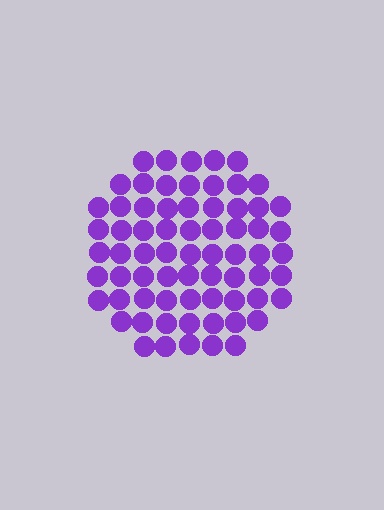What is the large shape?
The large shape is a circle.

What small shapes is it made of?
It is made of small circles.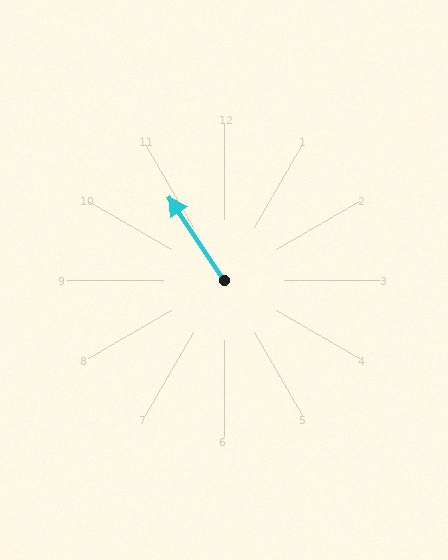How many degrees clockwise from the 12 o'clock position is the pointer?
Approximately 327 degrees.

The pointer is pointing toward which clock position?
Roughly 11 o'clock.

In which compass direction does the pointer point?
Northwest.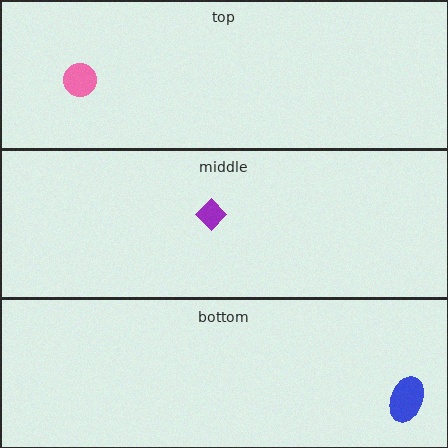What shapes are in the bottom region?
The blue ellipse.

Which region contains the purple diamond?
The middle region.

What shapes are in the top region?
The pink circle.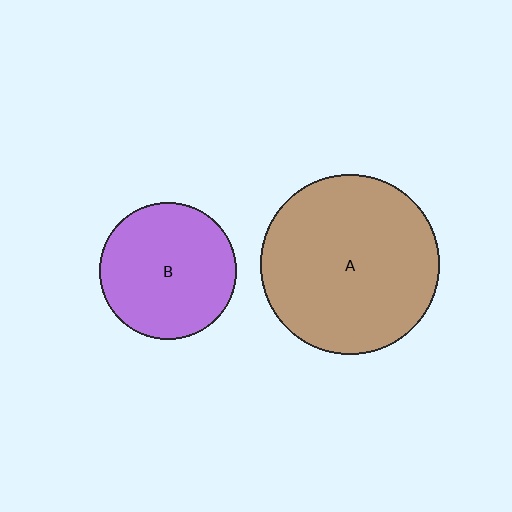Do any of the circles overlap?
No, none of the circles overlap.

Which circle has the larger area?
Circle A (brown).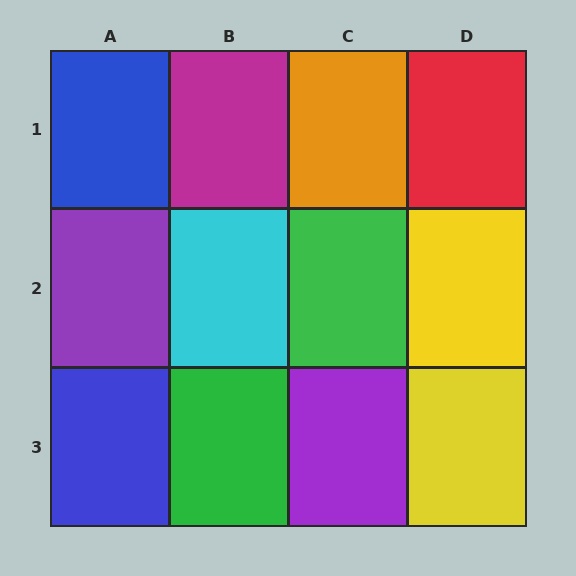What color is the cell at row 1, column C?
Orange.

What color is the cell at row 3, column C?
Purple.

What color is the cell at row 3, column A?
Blue.